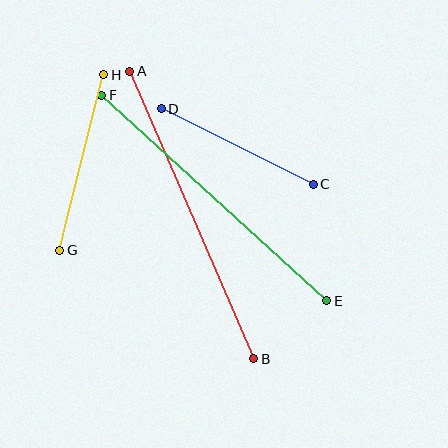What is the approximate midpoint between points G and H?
The midpoint is at approximately (82, 163) pixels.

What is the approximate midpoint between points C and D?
The midpoint is at approximately (237, 146) pixels.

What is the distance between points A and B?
The distance is approximately 313 pixels.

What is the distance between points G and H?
The distance is approximately 181 pixels.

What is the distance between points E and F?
The distance is approximately 305 pixels.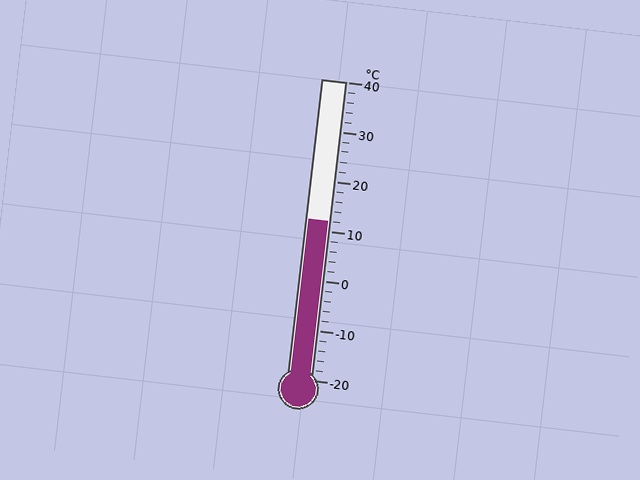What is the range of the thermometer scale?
The thermometer scale ranges from -20°C to 40°C.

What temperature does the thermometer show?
The thermometer shows approximately 12°C.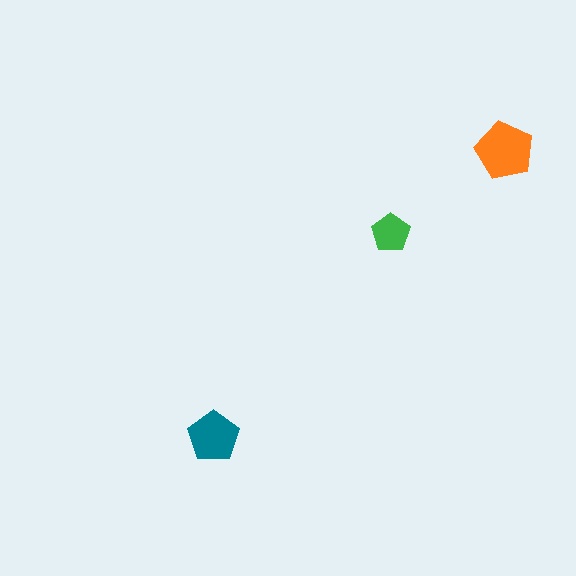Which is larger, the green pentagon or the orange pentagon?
The orange one.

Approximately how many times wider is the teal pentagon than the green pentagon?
About 1.5 times wider.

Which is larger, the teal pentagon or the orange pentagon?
The orange one.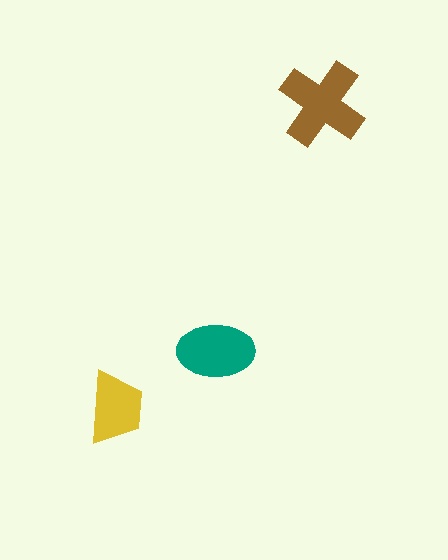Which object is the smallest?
The yellow trapezoid.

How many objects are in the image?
There are 3 objects in the image.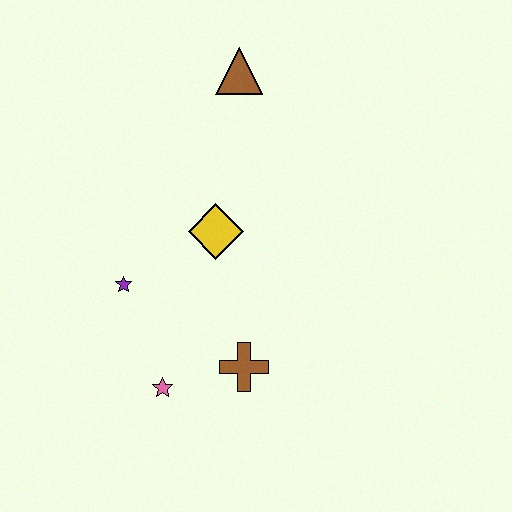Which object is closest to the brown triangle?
The yellow diamond is closest to the brown triangle.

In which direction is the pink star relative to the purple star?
The pink star is below the purple star.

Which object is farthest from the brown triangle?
The pink star is farthest from the brown triangle.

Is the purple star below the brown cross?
No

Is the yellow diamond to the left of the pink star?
No